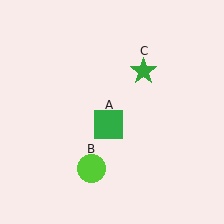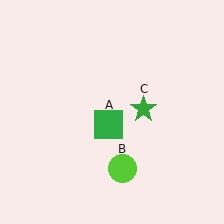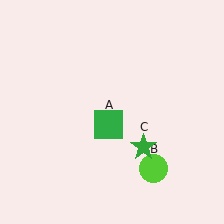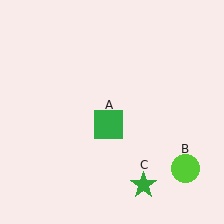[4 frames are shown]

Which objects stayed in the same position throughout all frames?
Green square (object A) remained stationary.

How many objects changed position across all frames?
2 objects changed position: lime circle (object B), green star (object C).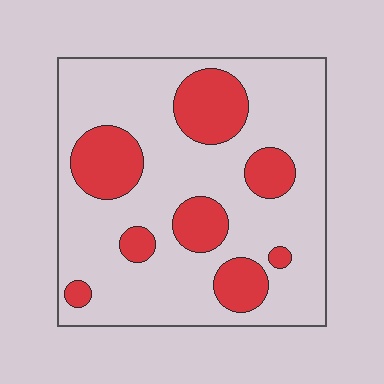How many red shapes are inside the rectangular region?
8.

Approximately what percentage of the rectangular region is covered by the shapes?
Approximately 25%.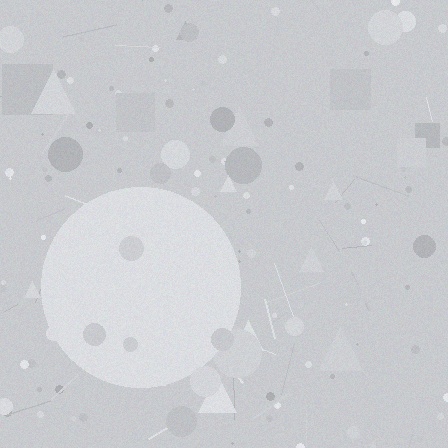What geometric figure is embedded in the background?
A circle is embedded in the background.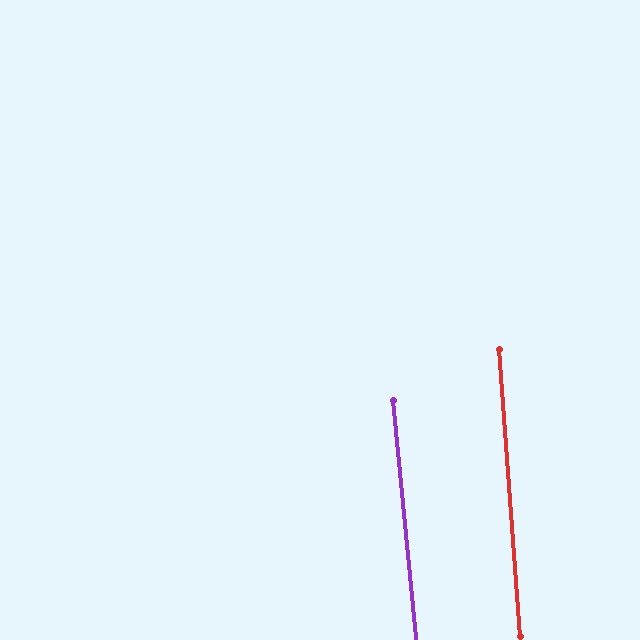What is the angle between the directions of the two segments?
Approximately 1 degree.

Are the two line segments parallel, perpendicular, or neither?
Parallel — their directions differ by only 1.5°.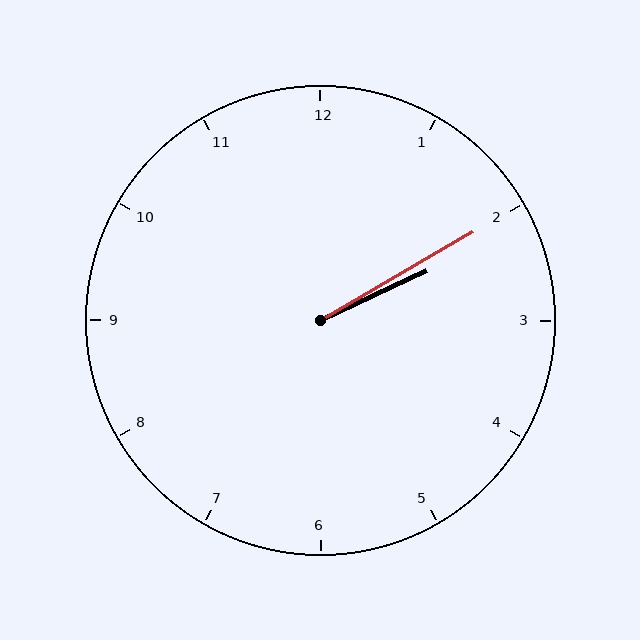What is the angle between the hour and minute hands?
Approximately 5 degrees.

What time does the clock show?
2:10.